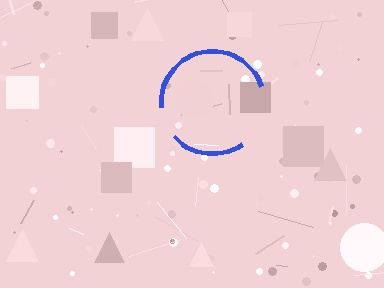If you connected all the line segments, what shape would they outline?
They would outline a circle.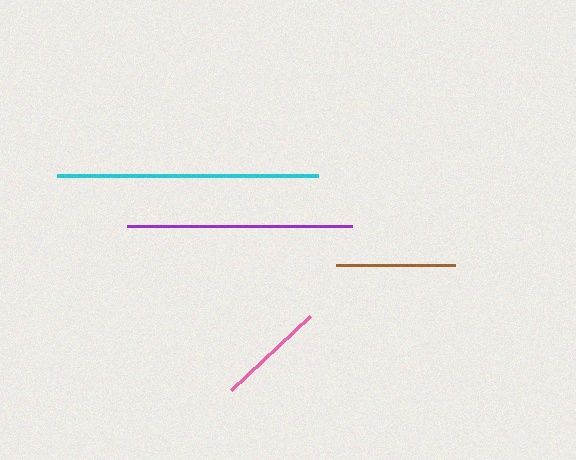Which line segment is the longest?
The cyan line is the longest at approximately 261 pixels.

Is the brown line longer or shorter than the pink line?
The brown line is longer than the pink line.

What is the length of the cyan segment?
The cyan segment is approximately 261 pixels long.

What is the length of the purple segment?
The purple segment is approximately 225 pixels long.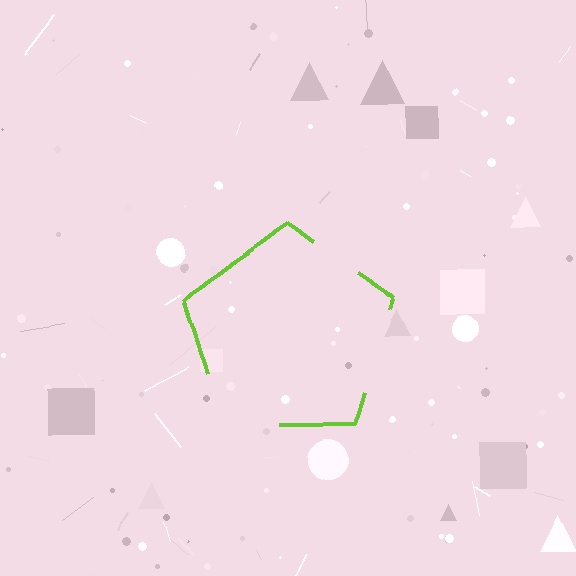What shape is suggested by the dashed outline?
The dashed outline suggests a pentagon.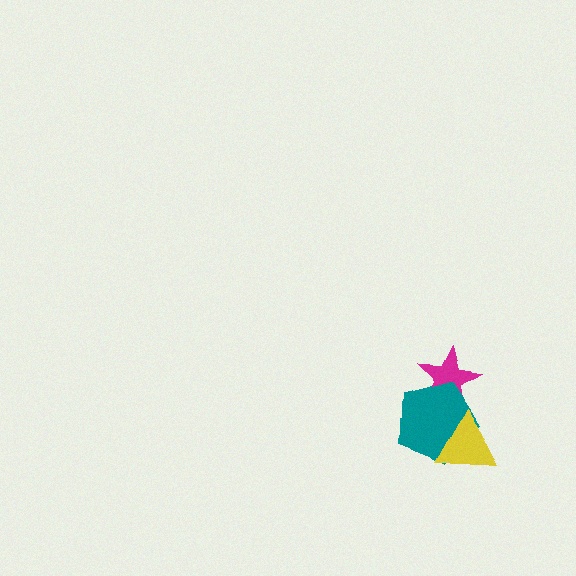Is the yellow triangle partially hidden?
No, no other shape covers it.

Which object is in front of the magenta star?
The teal pentagon is in front of the magenta star.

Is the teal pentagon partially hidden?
Yes, it is partially covered by another shape.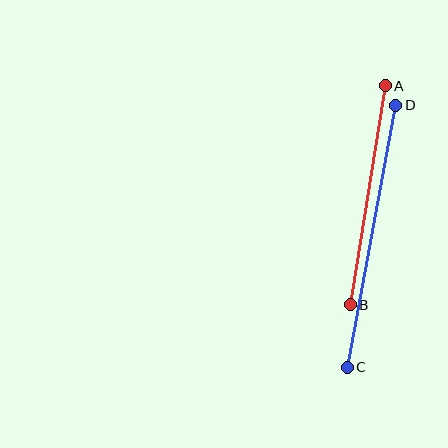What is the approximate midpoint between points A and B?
The midpoint is at approximately (368, 195) pixels.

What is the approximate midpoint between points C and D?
The midpoint is at approximately (372, 236) pixels.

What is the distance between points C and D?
The distance is approximately 267 pixels.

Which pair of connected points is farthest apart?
Points C and D are farthest apart.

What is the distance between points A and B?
The distance is approximately 222 pixels.